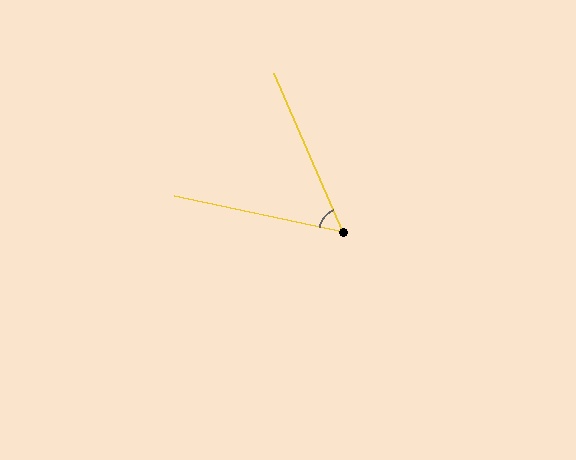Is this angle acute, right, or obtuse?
It is acute.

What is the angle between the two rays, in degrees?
Approximately 54 degrees.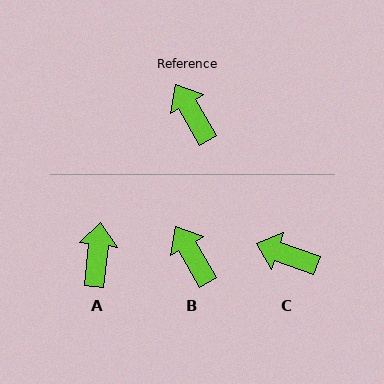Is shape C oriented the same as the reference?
No, it is off by about 41 degrees.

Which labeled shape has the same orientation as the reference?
B.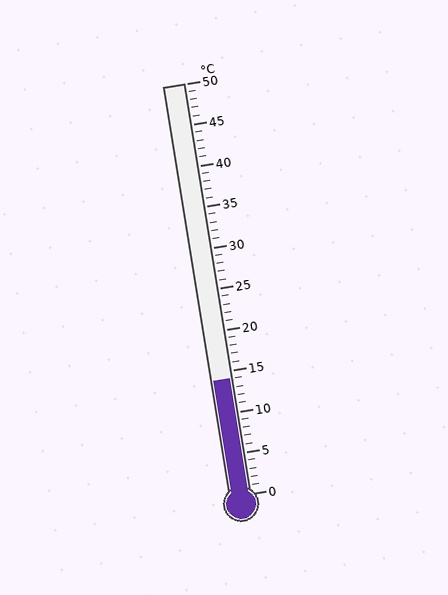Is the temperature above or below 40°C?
The temperature is below 40°C.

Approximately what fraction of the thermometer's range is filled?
The thermometer is filled to approximately 30% of its range.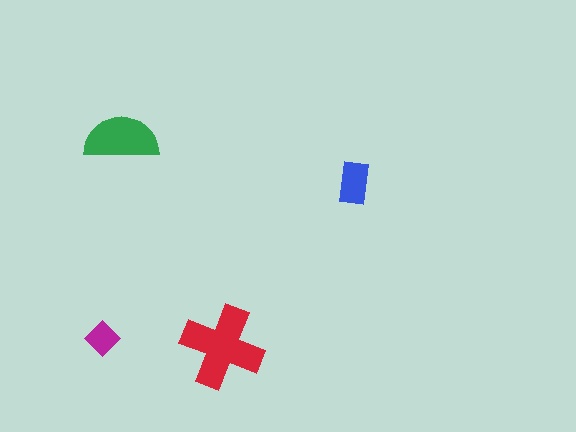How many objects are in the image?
There are 4 objects in the image.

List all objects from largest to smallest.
The red cross, the green semicircle, the blue rectangle, the magenta diamond.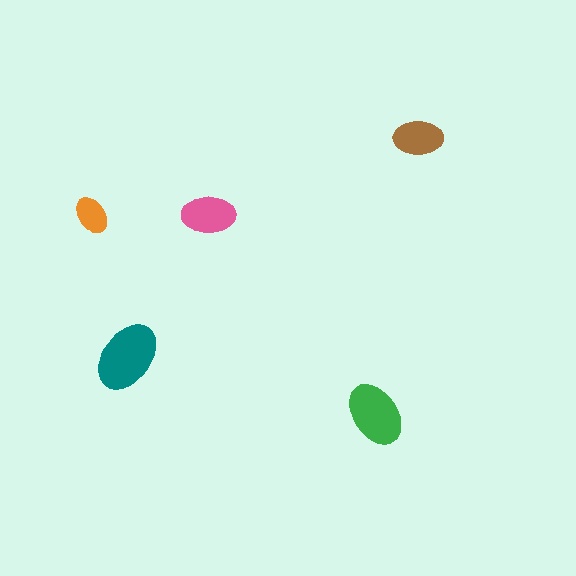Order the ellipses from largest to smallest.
the teal one, the green one, the pink one, the brown one, the orange one.